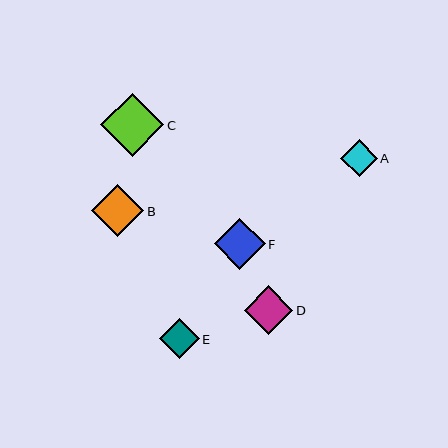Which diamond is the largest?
Diamond C is the largest with a size of approximately 63 pixels.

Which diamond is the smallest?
Diamond A is the smallest with a size of approximately 37 pixels.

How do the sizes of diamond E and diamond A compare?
Diamond E and diamond A are approximately the same size.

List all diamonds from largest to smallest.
From largest to smallest: C, B, F, D, E, A.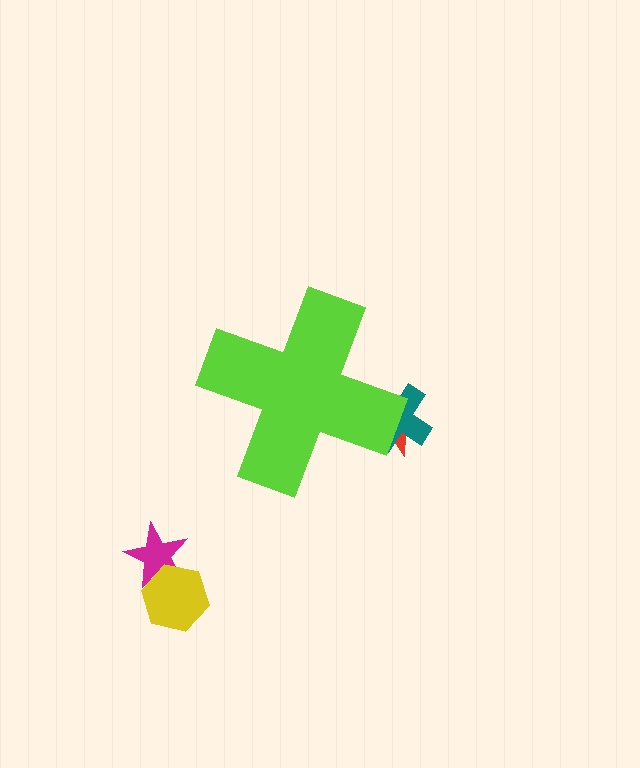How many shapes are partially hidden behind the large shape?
2 shapes are partially hidden.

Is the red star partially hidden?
Yes, the red star is partially hidden behind the lime cross.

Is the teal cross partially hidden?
Yes, the teal cross is partially hidden behind the lime cross.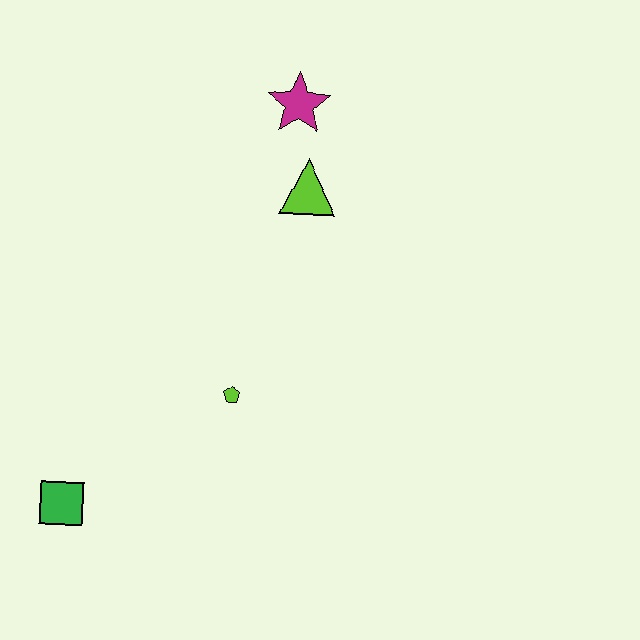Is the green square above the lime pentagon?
No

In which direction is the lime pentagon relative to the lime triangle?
The lime pentagon is below the lime triangle.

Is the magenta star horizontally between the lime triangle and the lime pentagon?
Yes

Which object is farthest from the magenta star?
The green square is farthest from the magenta star.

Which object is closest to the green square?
The lime pentagon is closest to the green square.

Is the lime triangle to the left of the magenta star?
No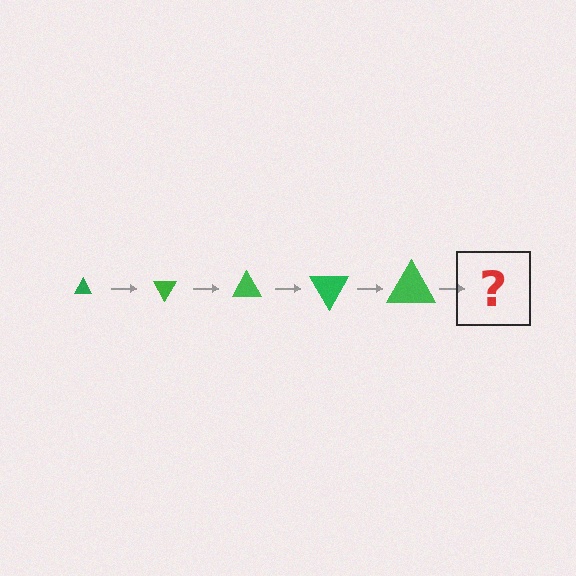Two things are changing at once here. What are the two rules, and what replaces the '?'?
The two rules are that the triangle grows larger each step and it rotates 60 degrees each step. The '?' should be a triangle, larger than the previous one and rotated 300 degrees from the start.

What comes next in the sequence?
The next element should be a triangle, larger than the previous one and rotated 300 degrees from the start.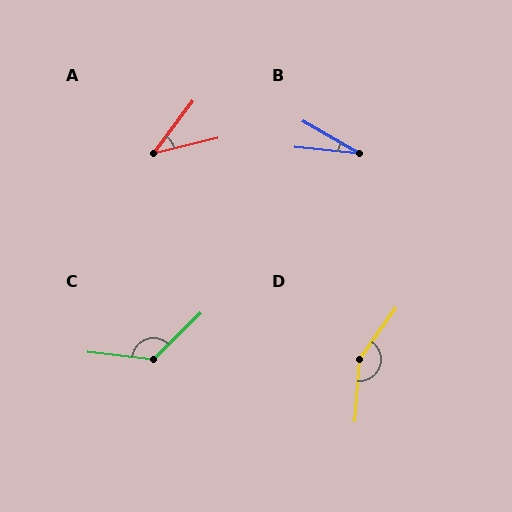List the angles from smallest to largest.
B (24°), A (39°), C (129°), D (149°).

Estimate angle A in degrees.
Approximately 39 degrees.